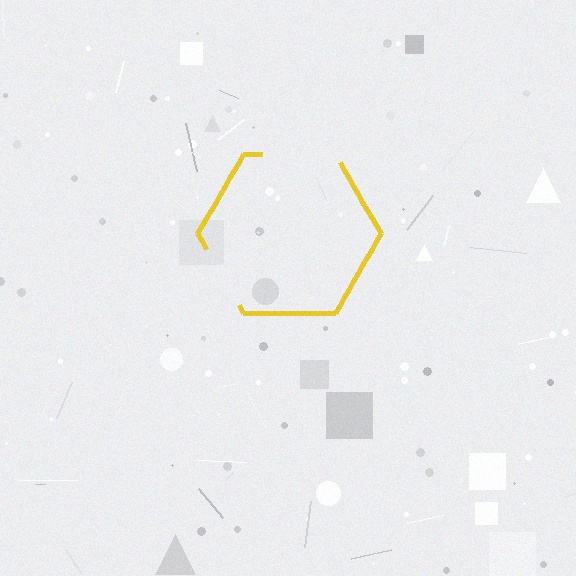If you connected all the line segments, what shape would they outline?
They would outline a hexagon.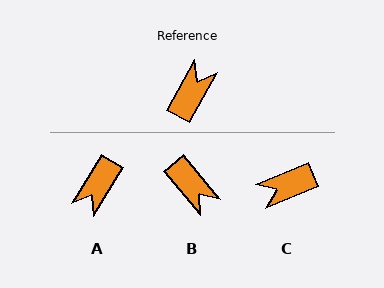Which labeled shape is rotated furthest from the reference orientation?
A, about 178 degrees away.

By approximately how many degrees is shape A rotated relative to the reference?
Approximately 178 degrees counter-clockwise.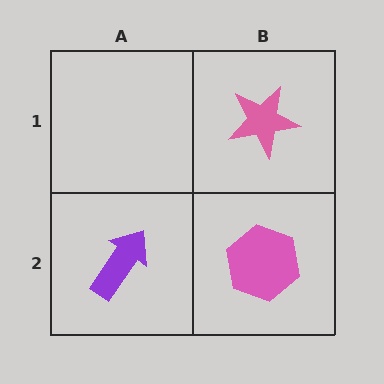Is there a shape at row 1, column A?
No, that cell is empty.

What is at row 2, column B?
A pink hexagon.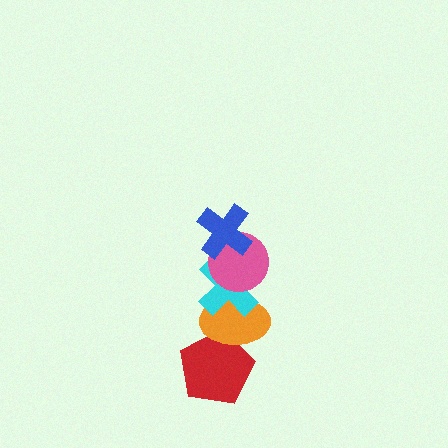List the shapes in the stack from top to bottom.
From top to bottom: the blue cross, the pink circle, the cyan cross, the orange ellipse, the red pentagon.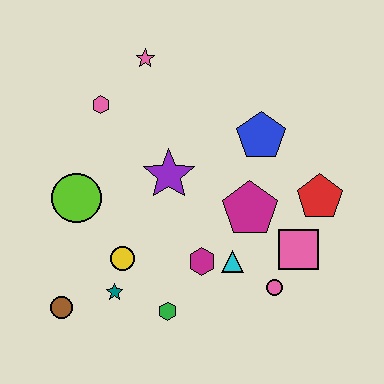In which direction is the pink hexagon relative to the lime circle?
The pink hexagon is above the lime circle.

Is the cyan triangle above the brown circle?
Yes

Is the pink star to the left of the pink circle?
Yes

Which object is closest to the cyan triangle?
The magenta hexagon is closest to the cyan triangle.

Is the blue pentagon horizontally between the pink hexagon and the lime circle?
No